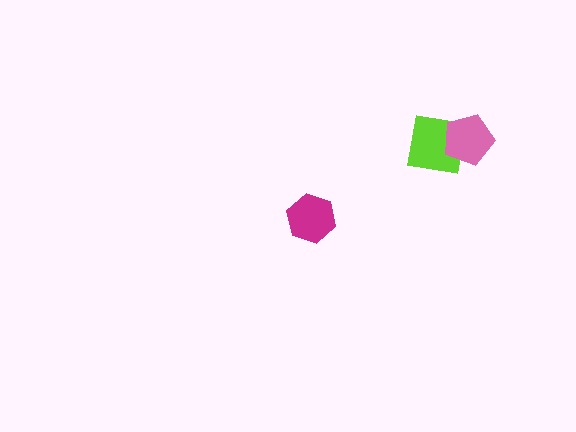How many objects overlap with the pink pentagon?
1 object overlaps with the pink pentagon.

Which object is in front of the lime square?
The pink pentagon is in front of the lime square.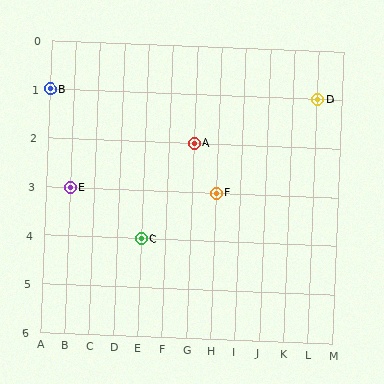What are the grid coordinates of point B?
Point B is at grid coordinates (A, 1).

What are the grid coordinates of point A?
Point A is at grid coordinates (G, 2).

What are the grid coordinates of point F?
Point F is at grid coordinates (H, 3).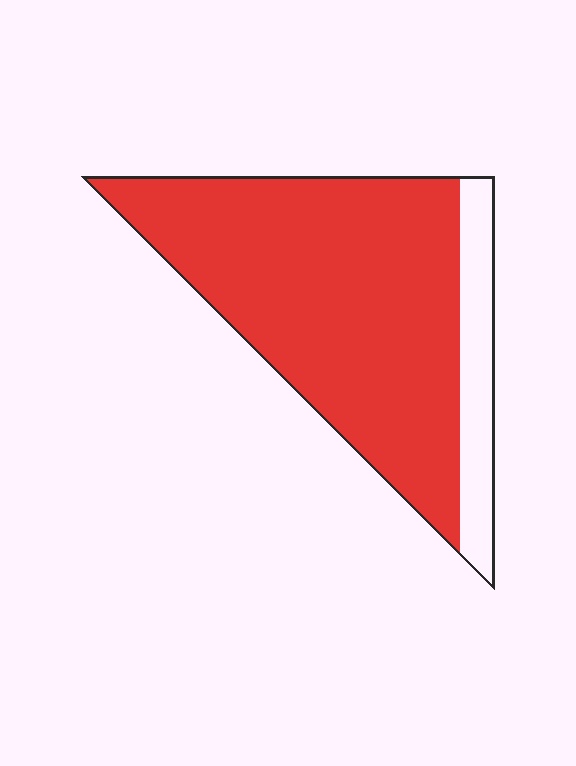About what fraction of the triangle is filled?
About five sixths (5/6).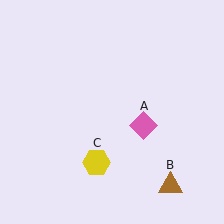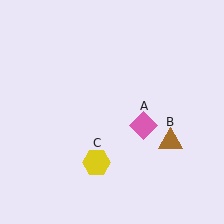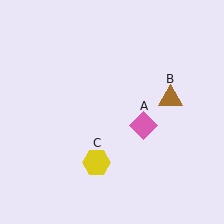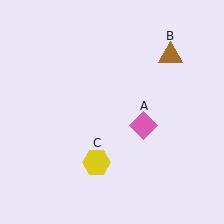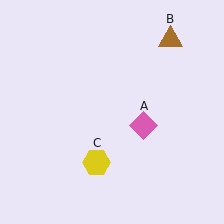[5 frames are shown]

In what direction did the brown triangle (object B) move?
The brown triangle (object B) moved up.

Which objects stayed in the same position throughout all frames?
Pink diamond (object A) and yellow hexagon (object C) remained stationary.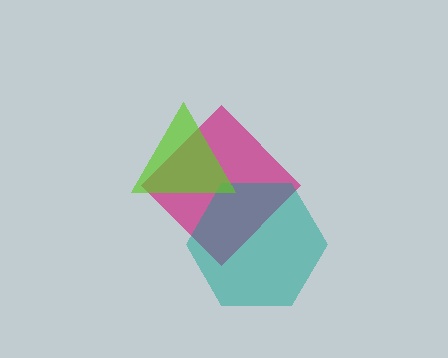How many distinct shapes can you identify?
There are 3 distinct shapes: a magenta diamond, a teal hexagon, a lime triangle.